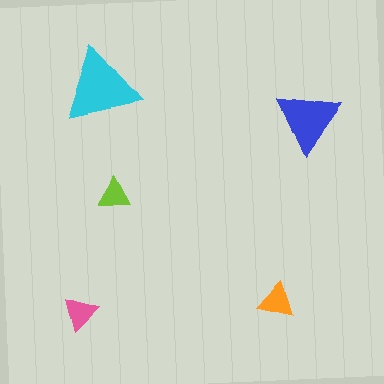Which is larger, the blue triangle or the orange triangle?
The blue one.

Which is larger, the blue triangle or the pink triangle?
The blue one.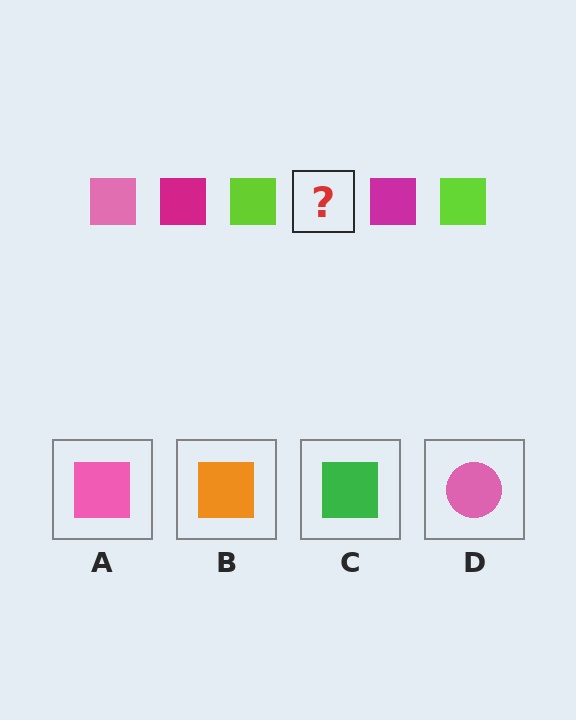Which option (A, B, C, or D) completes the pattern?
A.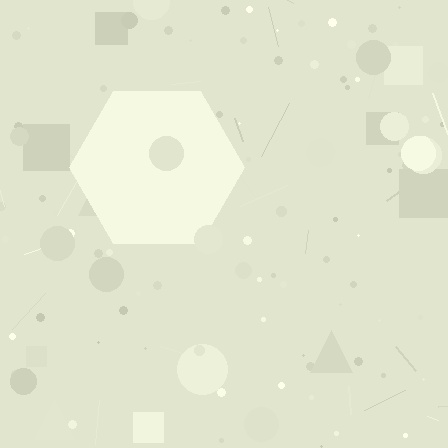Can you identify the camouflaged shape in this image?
The camouflaged shape is a hexagon.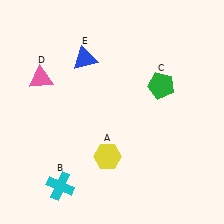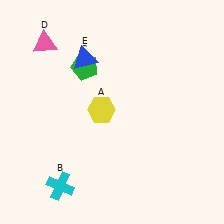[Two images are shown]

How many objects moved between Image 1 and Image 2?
3 objects moved between the two images.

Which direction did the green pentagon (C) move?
The green pentagon (C) moved left.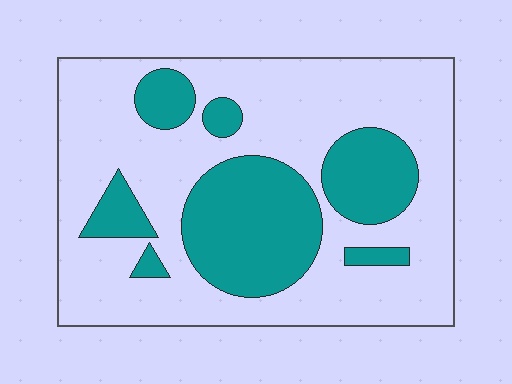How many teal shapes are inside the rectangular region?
7.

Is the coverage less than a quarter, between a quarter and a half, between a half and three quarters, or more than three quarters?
Between a quarter and a half.